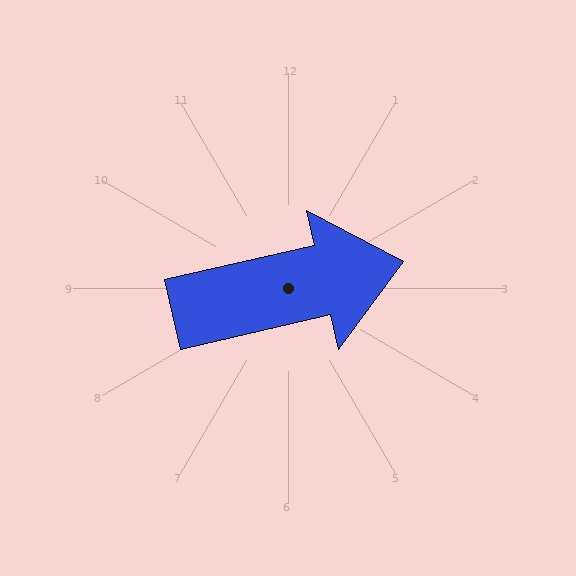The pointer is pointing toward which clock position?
Roughly 3 o'clock.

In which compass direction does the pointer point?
East.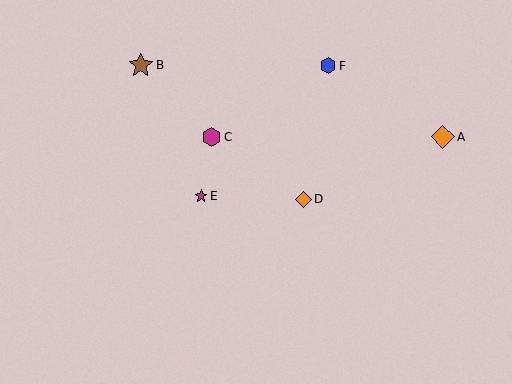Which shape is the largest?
The brown star (labeled B) is the largest.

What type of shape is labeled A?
Shape A is an orange diamond.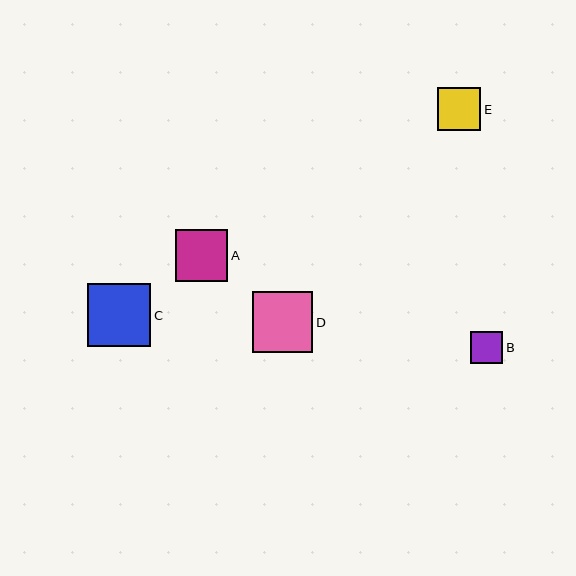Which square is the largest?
Square C is the largest with a size of approximately 63 pixels.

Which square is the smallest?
Square B is the smallest with a size of approximately 32 pixels.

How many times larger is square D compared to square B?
Square D is approximately 1.9 times the size of square B.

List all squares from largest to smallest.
From largest to smallest: C, D, A, E, B.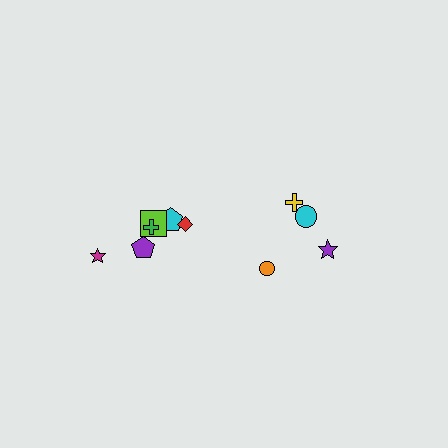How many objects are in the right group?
There are 4 objects.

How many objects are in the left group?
There are 6 objects.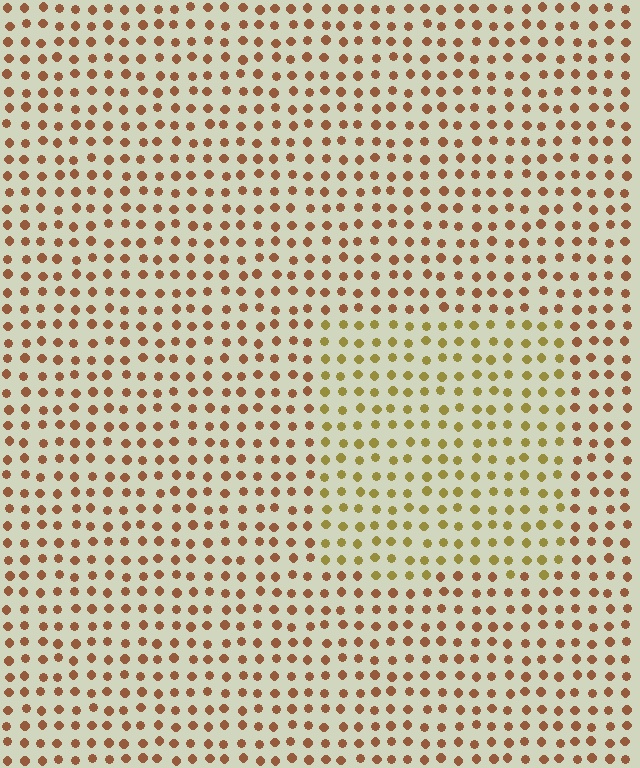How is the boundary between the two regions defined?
The boundary is defined purely by a slight shift in hue (about 34 degrees). Spacing, size, and orientation are identical on both sides.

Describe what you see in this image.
The image is filled with small brown elements in a uniform arrangement. A rectangle-shaped region is visible where the elements are tinted to a slightly different hue, forming a subtle color boundary.